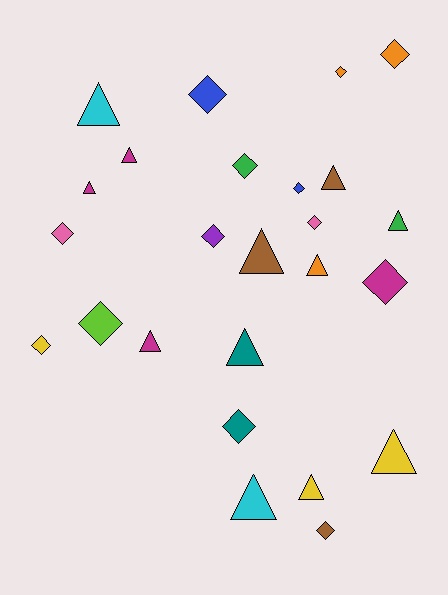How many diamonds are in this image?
There are 13 diamonds.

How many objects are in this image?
There are 25 objects.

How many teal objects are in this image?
There are 2 teal objects.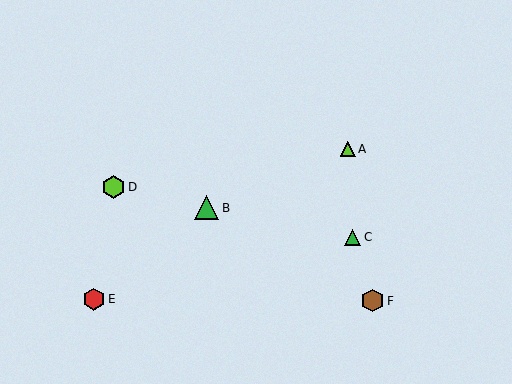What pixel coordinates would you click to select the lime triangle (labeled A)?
Click at (348, 149) to select the lime triangle A.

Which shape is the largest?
The green triangle (labeled B) is the largest.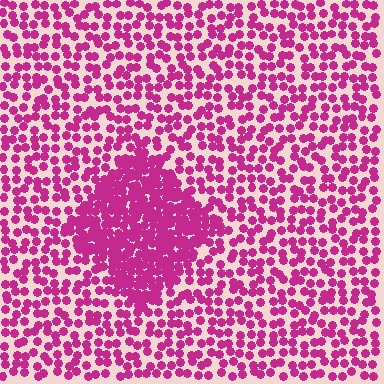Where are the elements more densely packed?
The elements are more densely packed inside the diamond boundary.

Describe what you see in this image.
The image contains small magenta elements arranged at two different densities. A diamond-shaped region is visible where the elements are more densely packed than the surrounding area.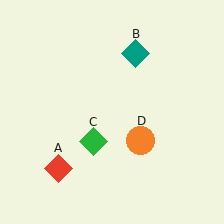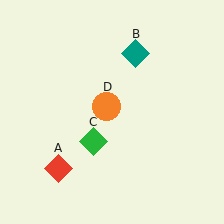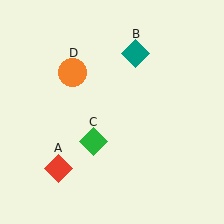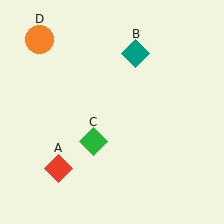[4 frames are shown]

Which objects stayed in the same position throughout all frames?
Red diamond (object A) and teal diamond (object B) and green diamond (object C) remained stationary.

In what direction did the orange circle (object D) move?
The orange circle (object D) moved up and to the left.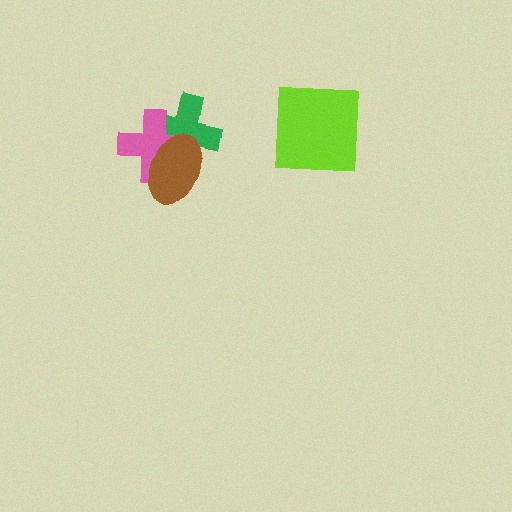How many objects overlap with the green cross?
2 objects overlap with the green cross.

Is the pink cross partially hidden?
Yes, it is partially covered by another shape.